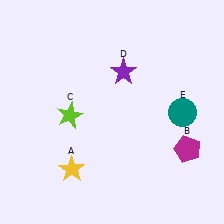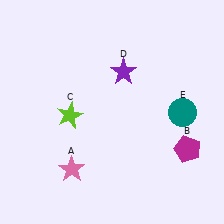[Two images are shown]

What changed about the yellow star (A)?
In Image 1, A is yellow. In Image 2, it changed to pink.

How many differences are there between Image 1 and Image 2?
There is 1 difference between the two images.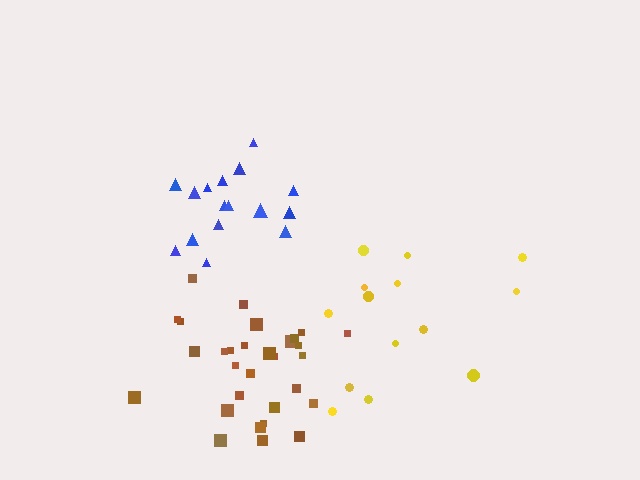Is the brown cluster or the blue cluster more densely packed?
Blue.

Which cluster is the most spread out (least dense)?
Yellow.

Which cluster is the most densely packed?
Blue.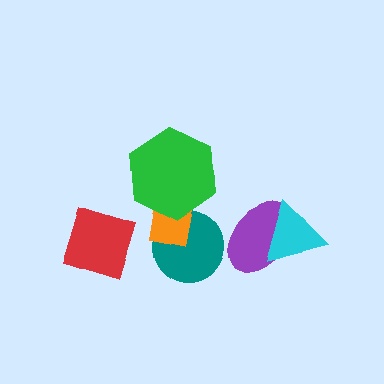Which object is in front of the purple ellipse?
The cyan triangle is in front of the purple ellipse.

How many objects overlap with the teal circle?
1 object overlaps with the teal circle.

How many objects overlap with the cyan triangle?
1 object overlaps with the cyan triangle.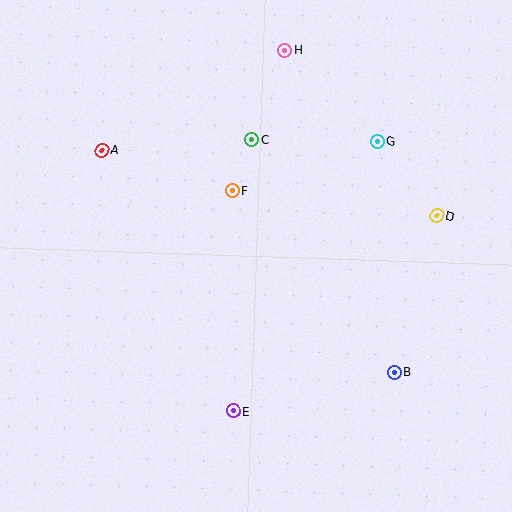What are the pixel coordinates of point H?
Point H is at (285, 50).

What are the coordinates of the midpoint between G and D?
The midpoint between G and D is at (407, 179).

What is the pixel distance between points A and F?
The distance between A and F is 137 pixels.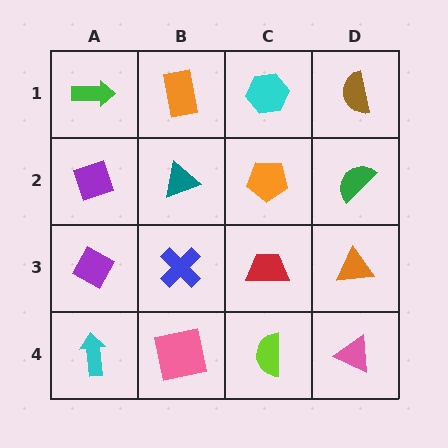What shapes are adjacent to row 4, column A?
A purple diamond (row 3, column A), a pink square (row 4, column B).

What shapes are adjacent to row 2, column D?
A brown semicircle (row 1, column D), an orange triangle (row 3, column D), an orange pentagon (row 2, column C).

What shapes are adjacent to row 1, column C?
An orange pentagon (row 2, column C), an orange rectangle (row 1, column B), a brown semicircle (row 1, column D).